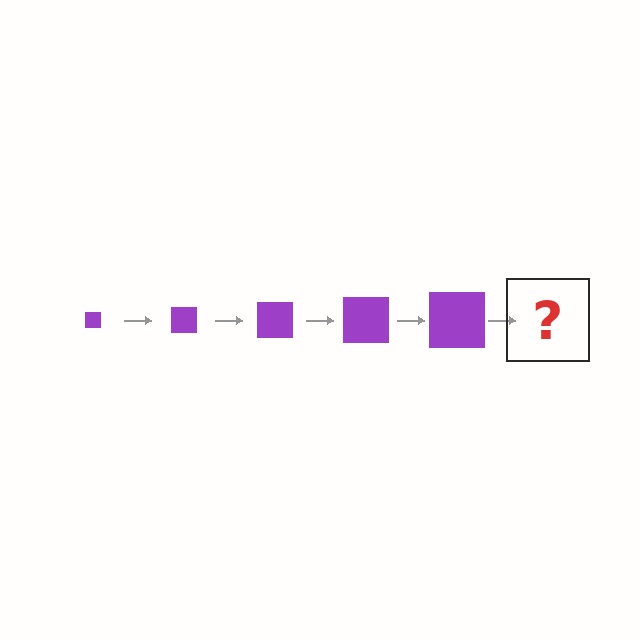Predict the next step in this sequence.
The next step is a purple square, larger than the previous one.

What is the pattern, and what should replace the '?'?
The pattern is that the square gets progressively larger each step. The '?' should be a purple square, larger than the previous one.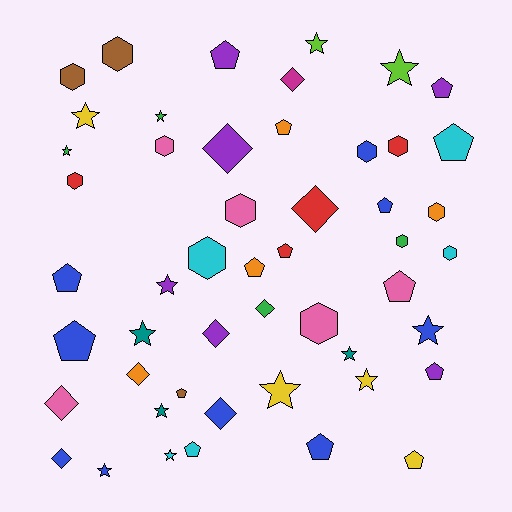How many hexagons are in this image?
There are 12 hexagons.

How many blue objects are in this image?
There are 9 blue objects.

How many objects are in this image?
There are 50 objects.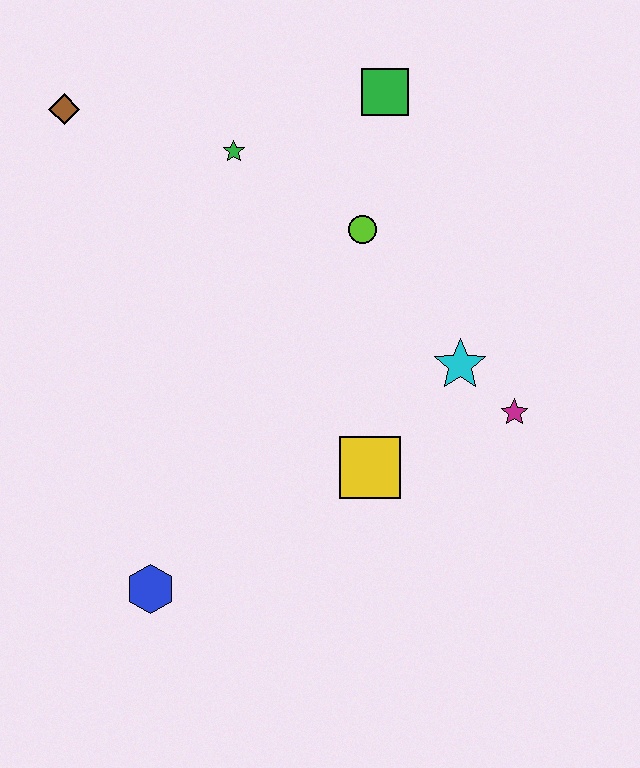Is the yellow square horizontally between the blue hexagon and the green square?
Yes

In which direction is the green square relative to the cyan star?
The green square is above the cyan star.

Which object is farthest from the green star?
The blue hexagon is farthest from the green star.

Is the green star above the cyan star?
Yes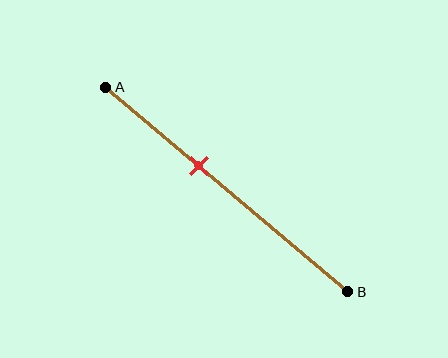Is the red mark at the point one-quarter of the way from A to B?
No, the mark is at about 40% from A, not at the 25% one-quarter point.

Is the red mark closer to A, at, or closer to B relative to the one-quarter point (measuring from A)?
The red mark is closer to point B than the one-quarter point of segment AB.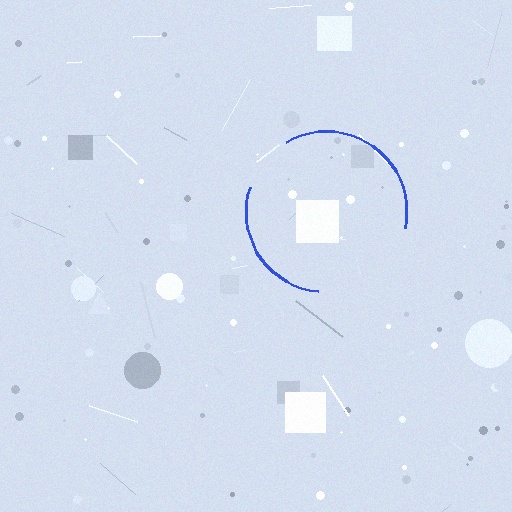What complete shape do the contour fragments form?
The contour fragments form a circle.